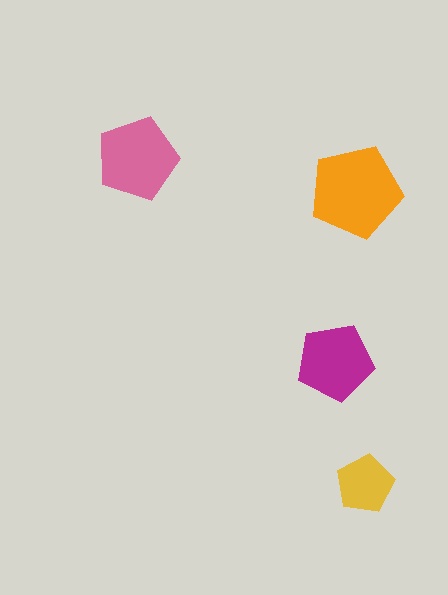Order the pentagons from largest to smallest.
the orange one, the pink one, the magenta one, the yellow one.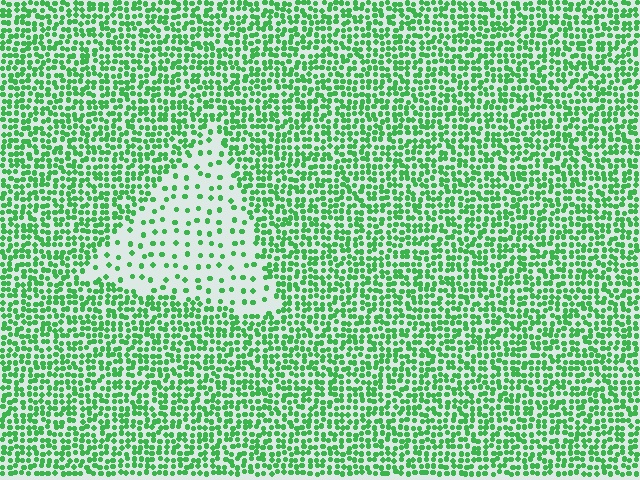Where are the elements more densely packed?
The elements are more densely packed outside the triangle boundary.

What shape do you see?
I see a triangle.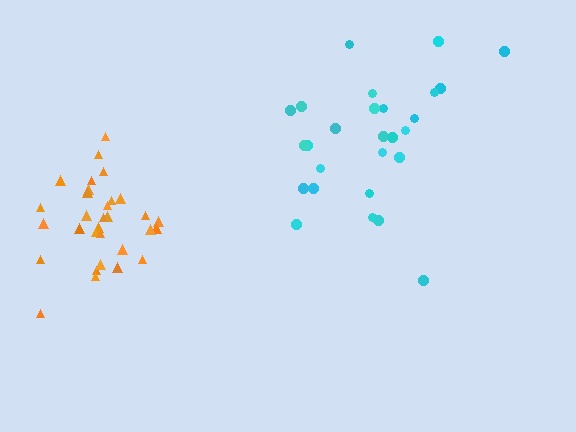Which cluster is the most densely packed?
Orange.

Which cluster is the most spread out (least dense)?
Cyan.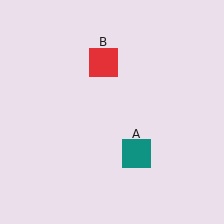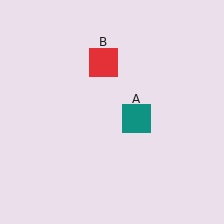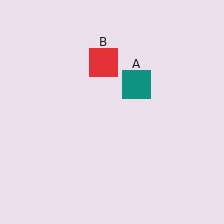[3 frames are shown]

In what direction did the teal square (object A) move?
The teal square (object A) moved up.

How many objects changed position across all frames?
1 object changed position: teal square (object A).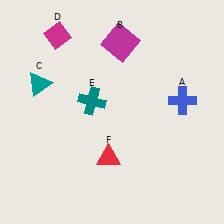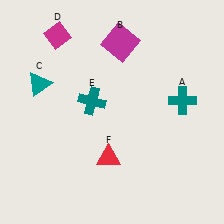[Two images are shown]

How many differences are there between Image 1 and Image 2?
There is 1 difference between the two images.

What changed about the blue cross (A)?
In Image 1, A is blue. In Image 2, it changed to teal.